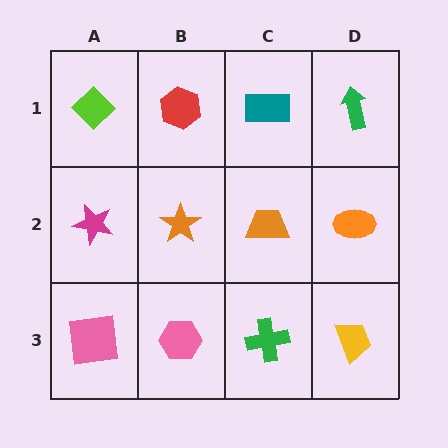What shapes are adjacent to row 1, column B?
An orange star (row 2, column B), a lime diamond (row 1, column A), a teal rectangle (row 1, column C).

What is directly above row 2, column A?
A lime diamond.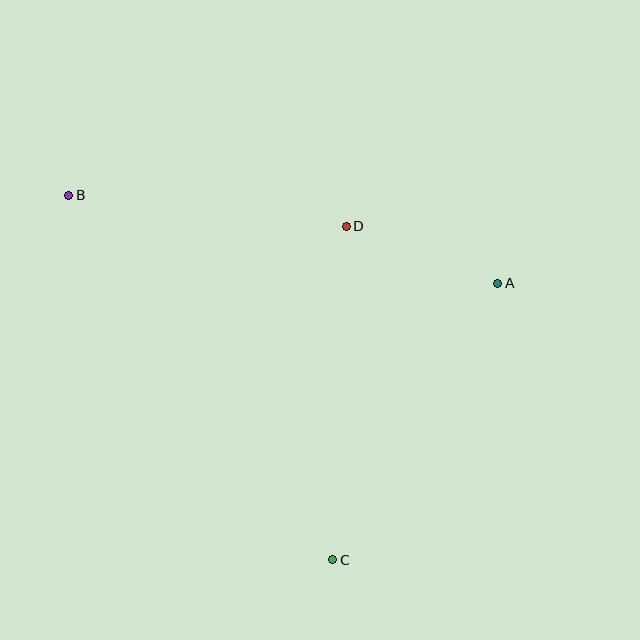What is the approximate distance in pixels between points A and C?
The distance between A and C is approximately 322 pixels.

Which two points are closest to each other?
Points A and D are closest to each other.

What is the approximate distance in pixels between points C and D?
The distance between C and D is approximately 334 pixels.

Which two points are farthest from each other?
Points B and C are farthest from each other.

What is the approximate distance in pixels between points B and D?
The distance between B and D is approximately 279 pixels.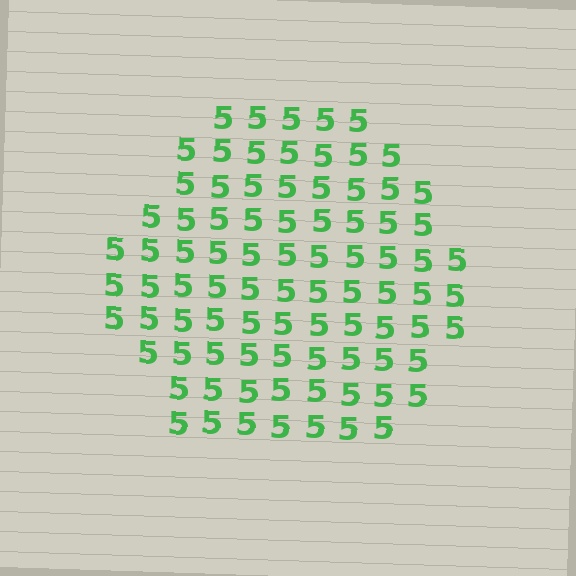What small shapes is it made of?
It is made of small digit 5's.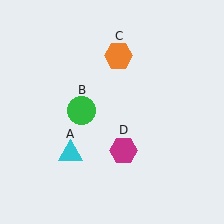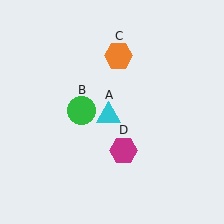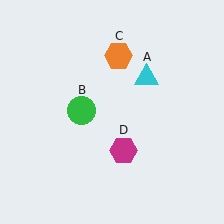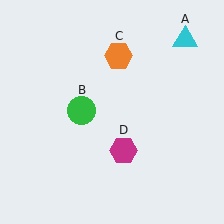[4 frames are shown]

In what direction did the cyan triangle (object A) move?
The cyan triangle (object A) moved up and to the right.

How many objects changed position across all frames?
1 object changed position: cyan triangle (object A).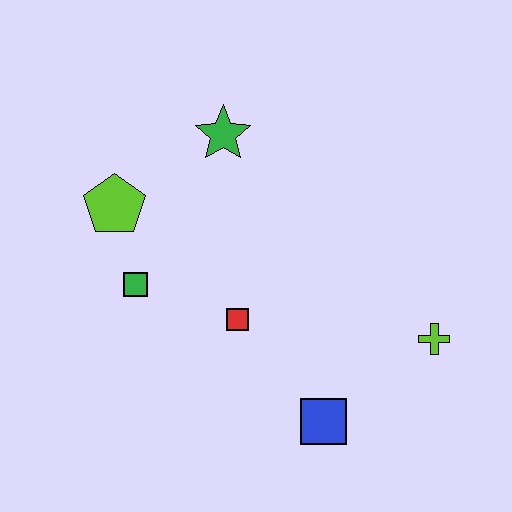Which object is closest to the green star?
The lime pentagon is closest to the green star.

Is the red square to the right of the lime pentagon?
Yes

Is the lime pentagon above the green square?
Yes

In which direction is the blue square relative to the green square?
The blue square is to the right of the green square.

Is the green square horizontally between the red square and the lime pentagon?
Yes